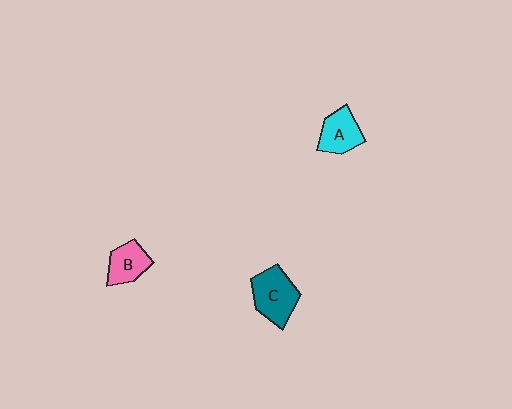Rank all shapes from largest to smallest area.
From largest to smallest: C (teal), A (cyan), B (pink).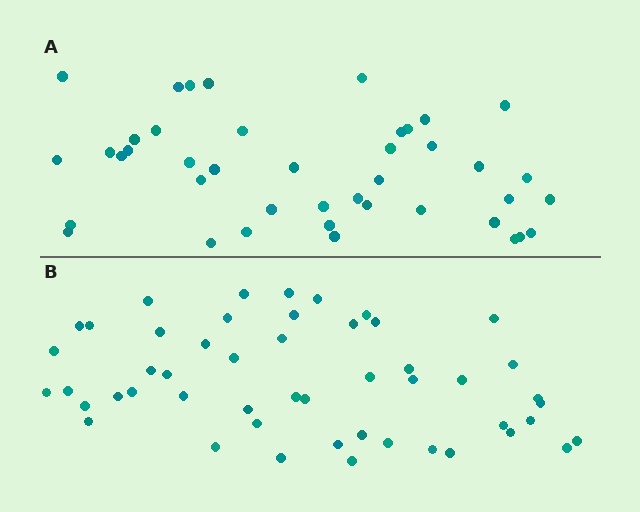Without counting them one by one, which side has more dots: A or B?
Region B (the bottom region) has more dots.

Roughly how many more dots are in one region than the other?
Region B has roughly 8 or so more dots than region A.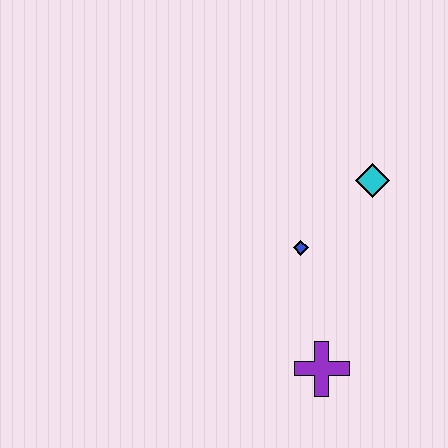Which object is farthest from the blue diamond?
The purple cross is farthest from the blue diamond.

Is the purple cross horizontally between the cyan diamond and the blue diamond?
Yes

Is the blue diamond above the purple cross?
Yes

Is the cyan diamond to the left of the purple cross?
No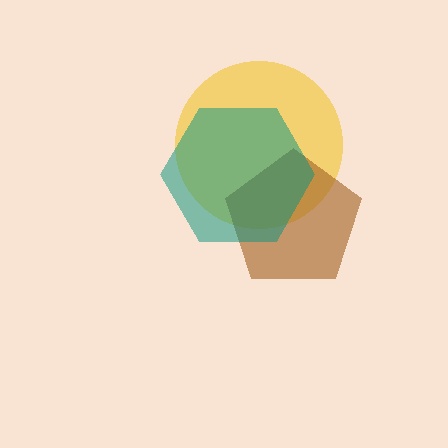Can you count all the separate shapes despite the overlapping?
Yes, there are 3 separate shapes.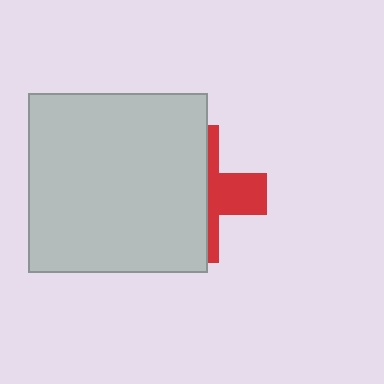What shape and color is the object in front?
The object in front is a light gray square.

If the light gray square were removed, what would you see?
You would see the complete red cross.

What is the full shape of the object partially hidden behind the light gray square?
The partially hidden object is a red cross.